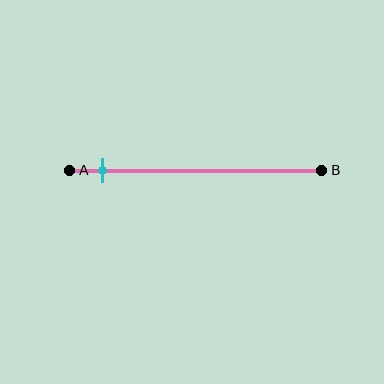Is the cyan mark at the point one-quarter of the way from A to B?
No, the mark is at about 15% from A, not at the 25% one-quarter point.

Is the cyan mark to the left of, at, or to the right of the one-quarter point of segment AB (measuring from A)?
The cyan mark is to the left of the one-quarter point of segment AB.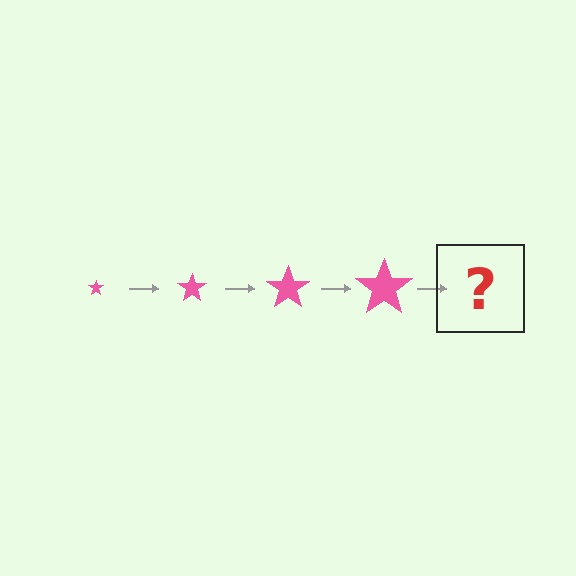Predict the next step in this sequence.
The next step is a pink star, larger than the previous one.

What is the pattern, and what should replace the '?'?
The pattern is that the star gets progressively larger each step. The '?' should be a pink star, larger than the previous one.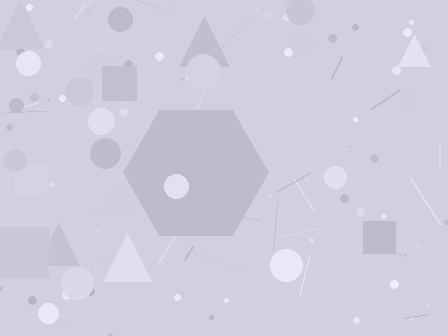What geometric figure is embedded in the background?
A hexagon is embedded in the background.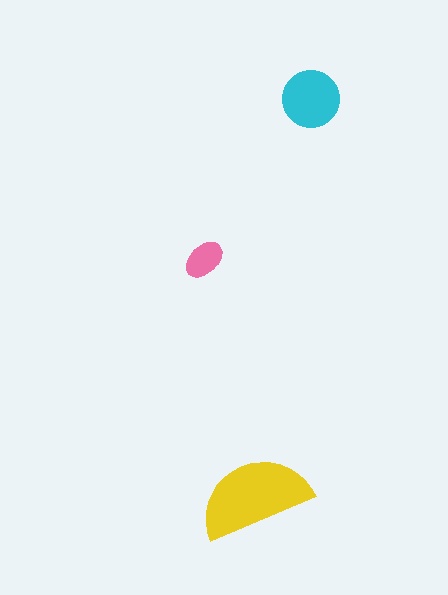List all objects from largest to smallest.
The yellow semicircle, the cyan circle, the pink ellipse.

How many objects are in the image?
There are 3 objects in the image.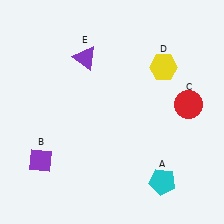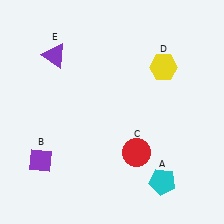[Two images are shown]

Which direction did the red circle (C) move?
The red circle (C) moved left.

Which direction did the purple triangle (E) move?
The purple triangle (E) moved left.